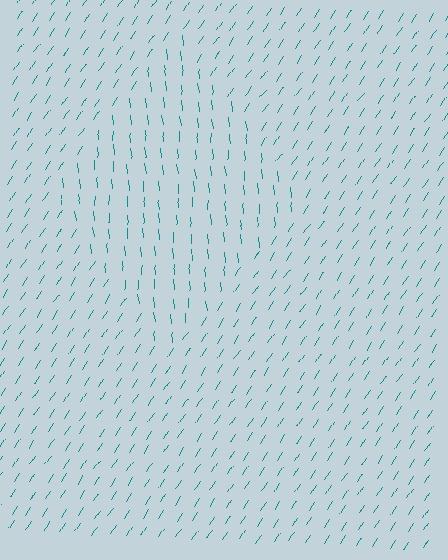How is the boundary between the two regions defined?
The boundary is defined purely by a change in line orientation (approximately 38 degrees difference). All lines are the same color and thickness.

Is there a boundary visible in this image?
Yes, there is a texture boundary formed by a change in line orientation.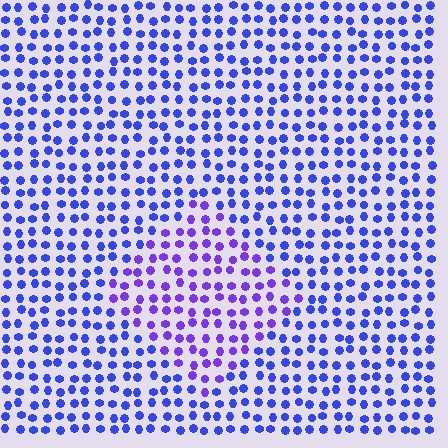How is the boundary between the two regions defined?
The boundary is defined purely by a slight shift in hue (about 30 degrees). Spacing, size, and orientation are identical on both sides.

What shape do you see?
I see a diamond.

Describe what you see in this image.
The image is filled with small blue elements in a uniform arrangement. A diamond-shaped region is visible where the elements are tinted to a slightly different hue, forming a subtle color boundary.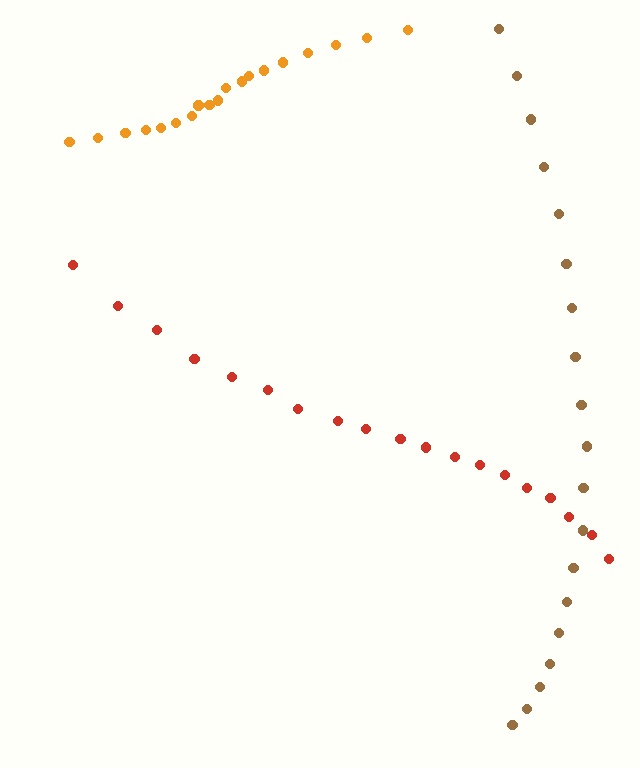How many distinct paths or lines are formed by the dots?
There are 3 distinct paths.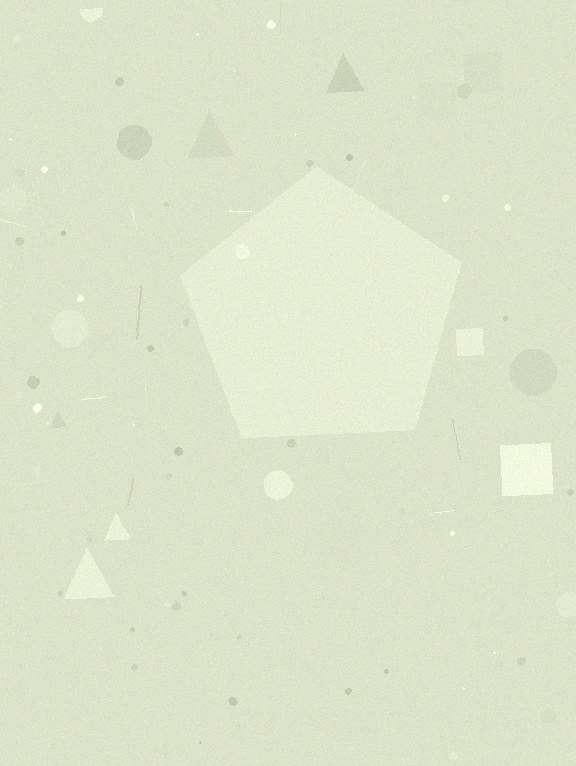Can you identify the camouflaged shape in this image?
The camouflaged shape is a pentagon.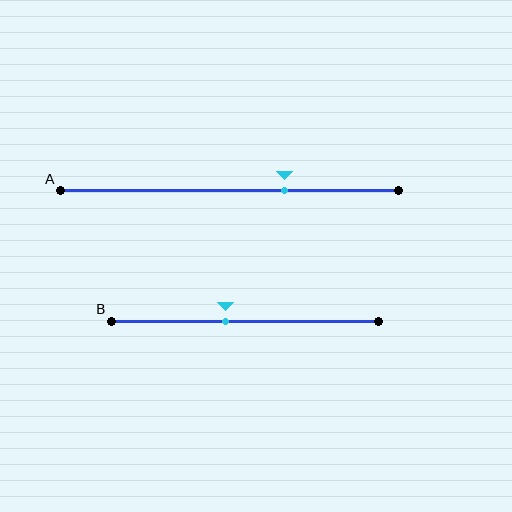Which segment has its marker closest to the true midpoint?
Segment B has its marker closest to the true midpoint.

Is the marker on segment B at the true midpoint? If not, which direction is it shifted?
No, the marker on segment B is shifted to the left by about 7% of the segment length.